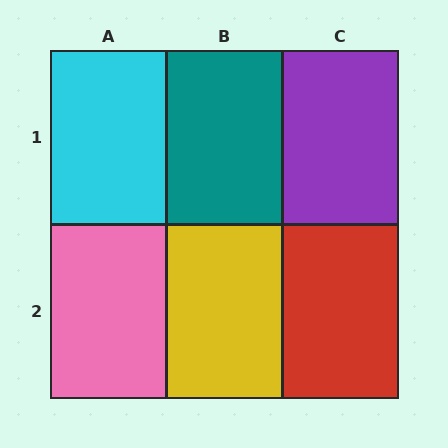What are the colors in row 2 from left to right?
Pink, yellow, red.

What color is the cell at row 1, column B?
Teal.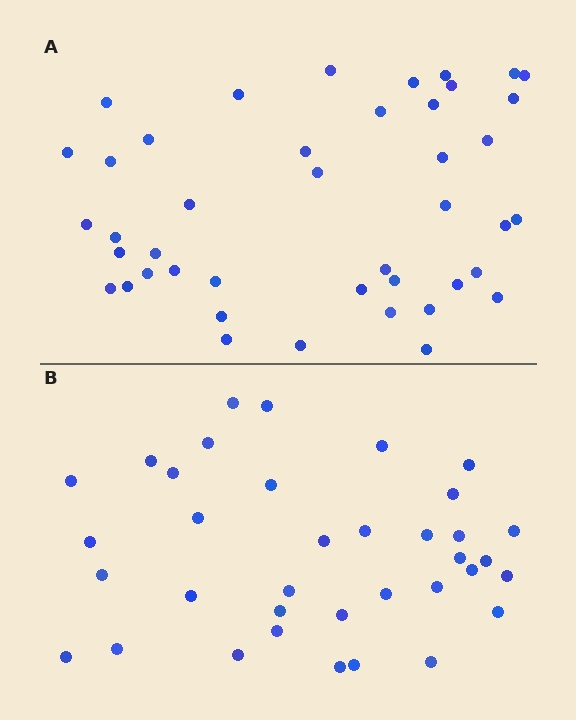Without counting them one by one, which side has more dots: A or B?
Region A (the top region) has more dots.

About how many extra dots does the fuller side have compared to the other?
Region A has roughly 8 or so more dots than region B.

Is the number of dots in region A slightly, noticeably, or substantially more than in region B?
Region A has only slightly more — the two regions are fairly close. The ratio is roughly 1.2 to 1.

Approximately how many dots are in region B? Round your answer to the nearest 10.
About 40 dots. (The exact count is 36, which rounds to 40.)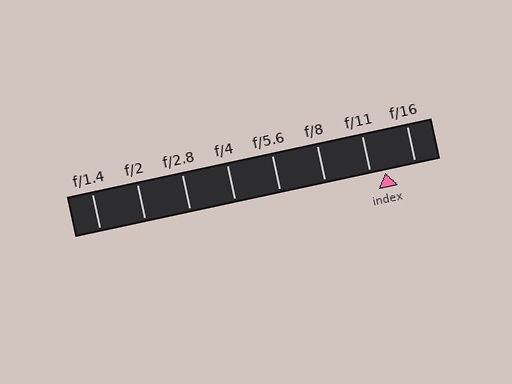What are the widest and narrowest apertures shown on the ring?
The widest aperture shown is f/1.4 and the narrowest is f/16.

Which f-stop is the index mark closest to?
The index mark is closest to f/11.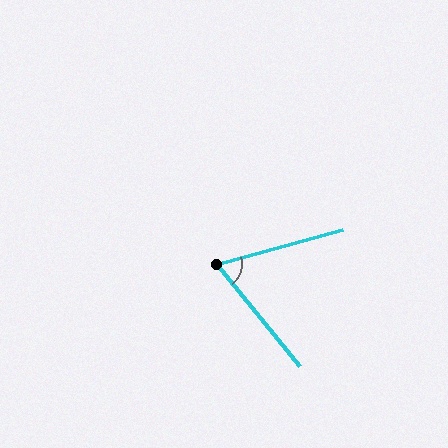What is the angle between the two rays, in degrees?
Approximately 66 degrees.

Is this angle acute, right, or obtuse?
It is acute.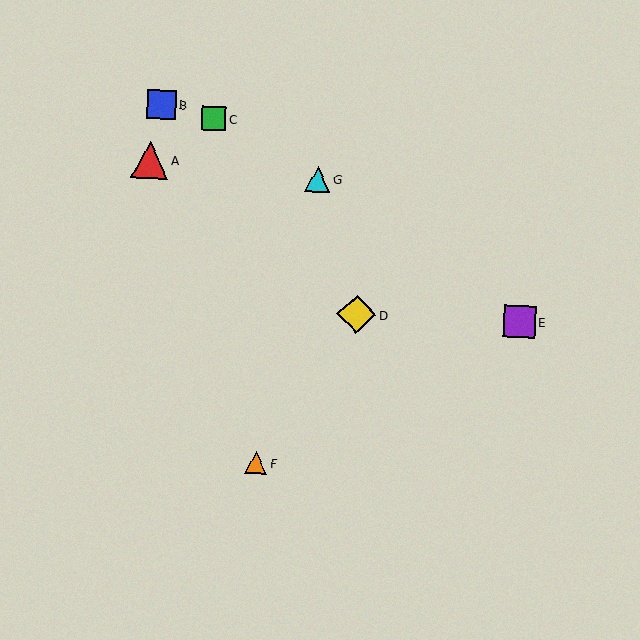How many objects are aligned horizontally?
2 objects (D, E) are aligned horizontally.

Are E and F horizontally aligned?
No, E is at y≈322 and F is at y≈463.